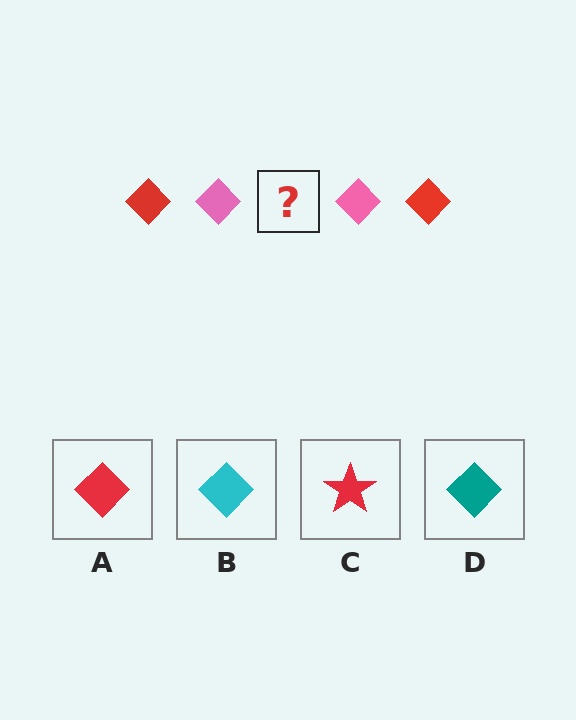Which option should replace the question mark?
Option A.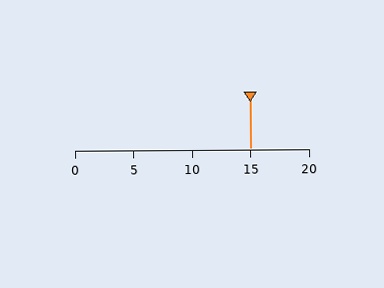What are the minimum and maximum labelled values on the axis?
The axis runs from 0 to 20.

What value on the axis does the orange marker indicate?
The marker indicates approximately 15.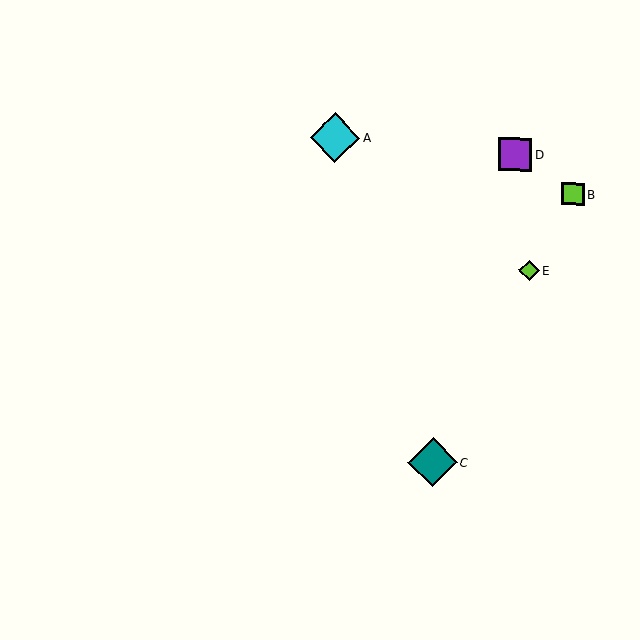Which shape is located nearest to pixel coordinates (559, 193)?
The lime square (labeled B) at (573, 194) is nearest to that location.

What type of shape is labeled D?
Shape D is a purple square.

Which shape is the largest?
The cyan diamond (labeled A) is the largest.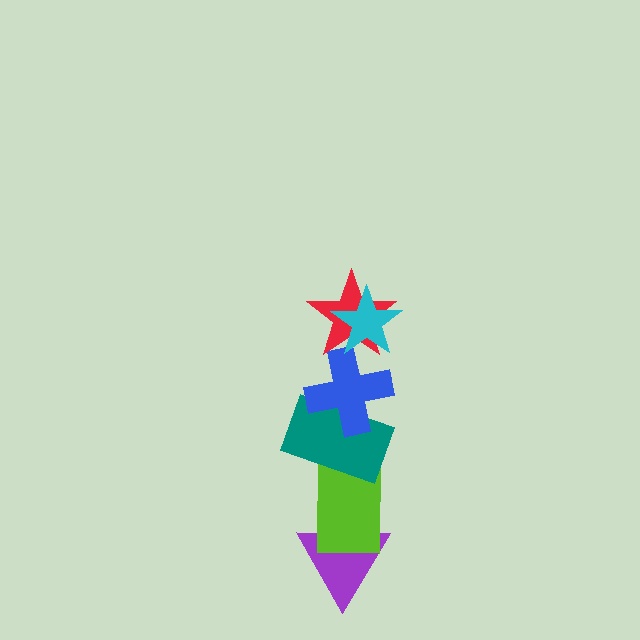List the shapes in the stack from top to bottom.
From top to bottom: the cyan star, the red star, the blue cross, the teal rectangle, the lime rectangle, the purple triangle.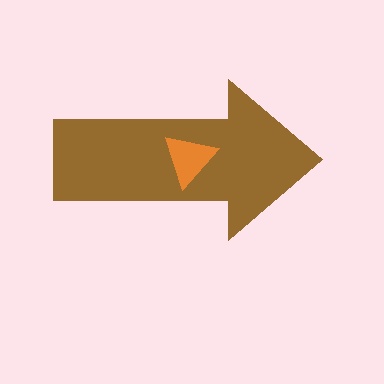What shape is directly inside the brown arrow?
The orange triangle.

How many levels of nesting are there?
2.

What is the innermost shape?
The orange triangle.